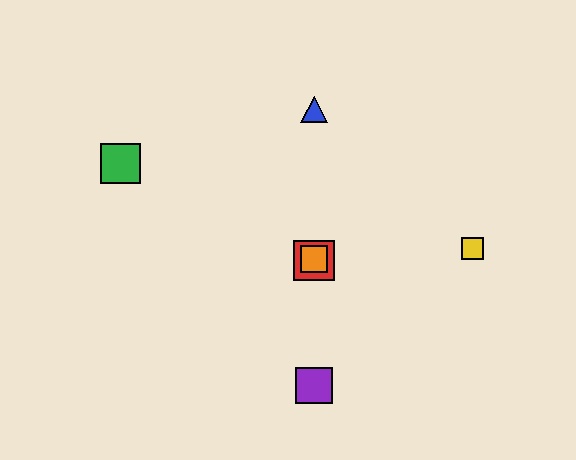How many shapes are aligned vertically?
4 shapes (the red square, the blue triangle, the purple square, the orange square) are aligned vertically.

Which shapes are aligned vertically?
The red square, the blue triangle, the purple square, the orange square are aligned vertically.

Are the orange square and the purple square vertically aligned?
Yes, both are at x≈314.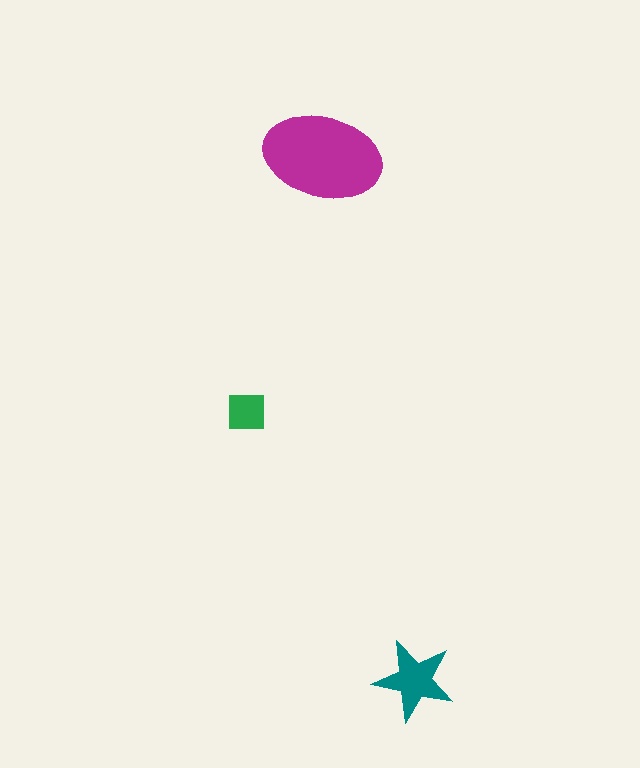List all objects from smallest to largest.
The green square, the teal star, the magenta ellipse.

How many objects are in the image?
There are 3 objects in the image.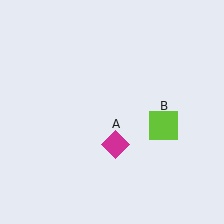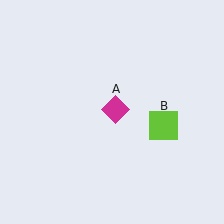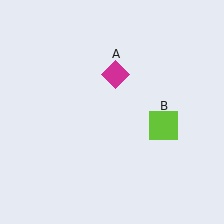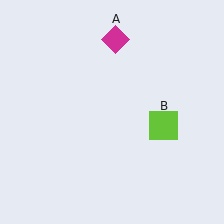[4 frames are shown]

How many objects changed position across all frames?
1 object changed position: magenta diamond (object A).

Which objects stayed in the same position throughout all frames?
Lime square (object B) remained stationary.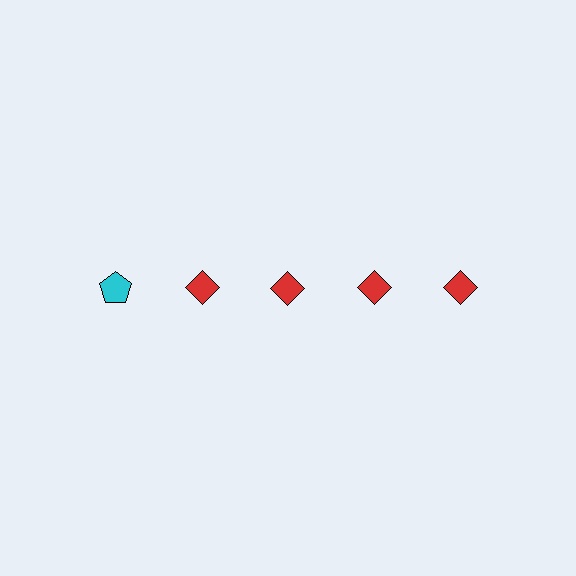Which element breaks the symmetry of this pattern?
The cyan pentagon in the top row, leftmost column breaks the symmetry. All other shapes are red diamonds.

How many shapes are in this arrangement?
There are 5 shapes arranged in a grid pattern.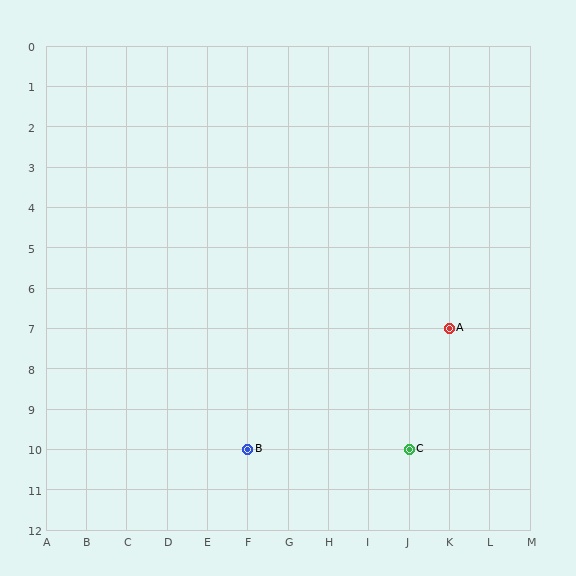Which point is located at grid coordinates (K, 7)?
Point A is at (K, 7).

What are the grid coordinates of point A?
Point A is at grid coordinates (K, 7).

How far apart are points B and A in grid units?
Points B and A are 5 columns and 3 rows apart (about 5.8 grid units diagonally).